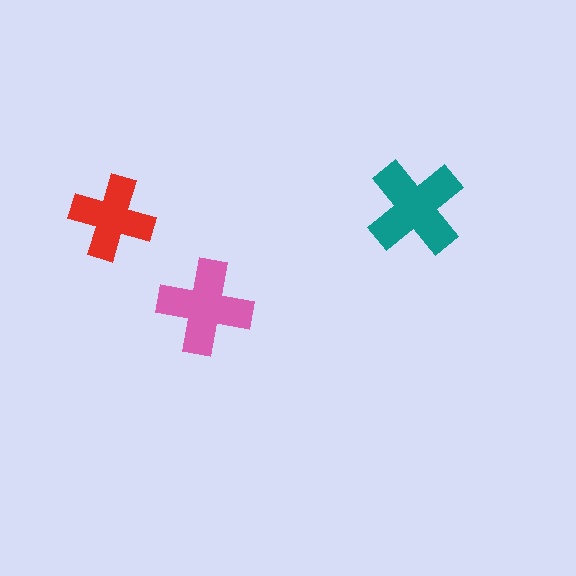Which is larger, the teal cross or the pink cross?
The teal one.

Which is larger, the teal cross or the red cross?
The teal one.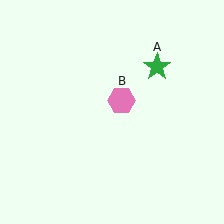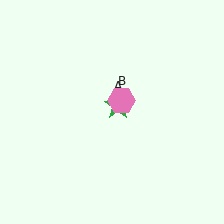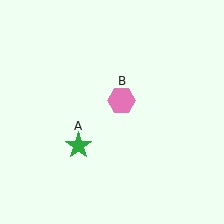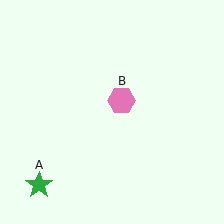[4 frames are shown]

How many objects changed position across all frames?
1 object changed position: green star (object A).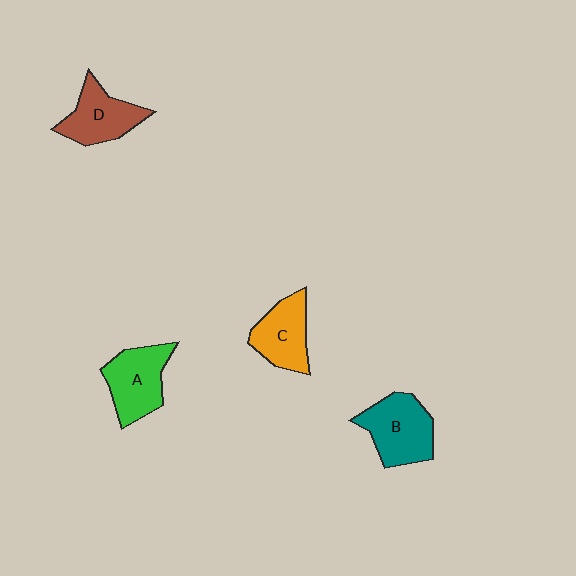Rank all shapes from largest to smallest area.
From largest to smallest: B (teal), A (green), D (brown), C (orange).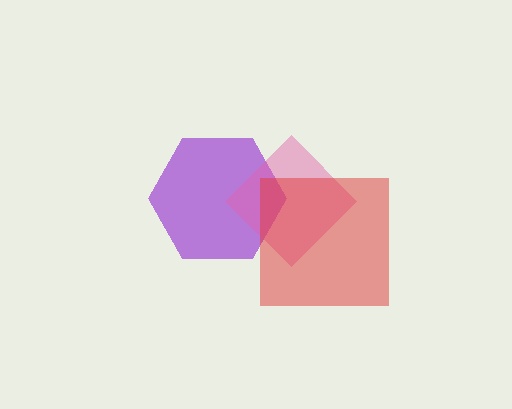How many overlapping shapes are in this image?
There are 3 overlapping shapes in the image.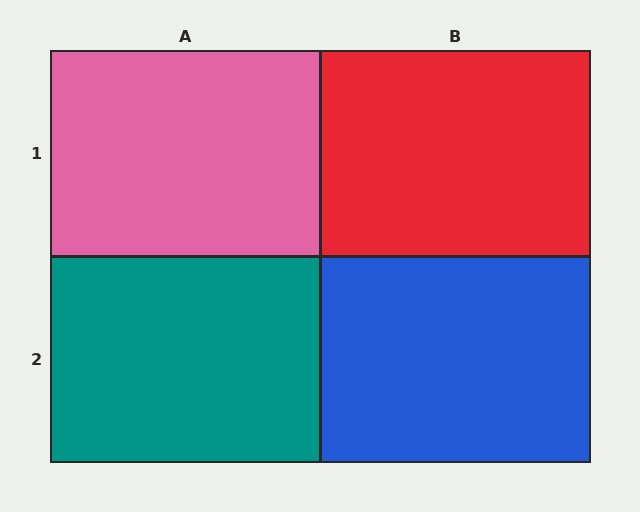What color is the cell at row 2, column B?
Blue.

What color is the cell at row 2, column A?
Teal.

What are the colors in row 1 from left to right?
Pink, red.